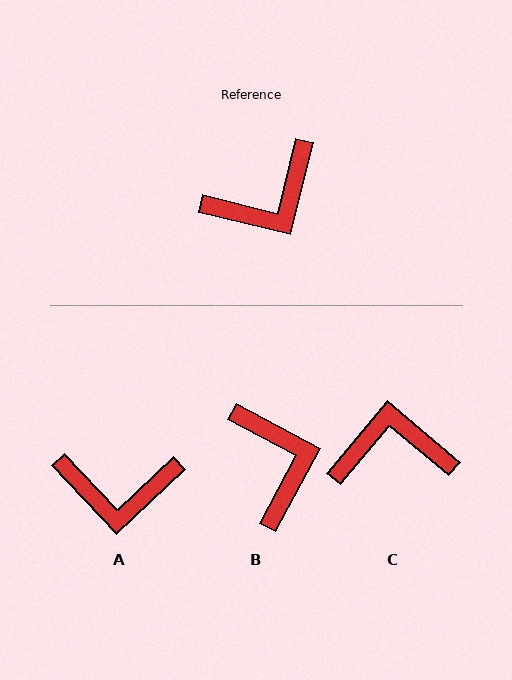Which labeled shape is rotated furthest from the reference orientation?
C, about 153 degrees away.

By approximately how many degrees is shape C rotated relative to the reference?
Approximately 153 degrees counter-clockwise.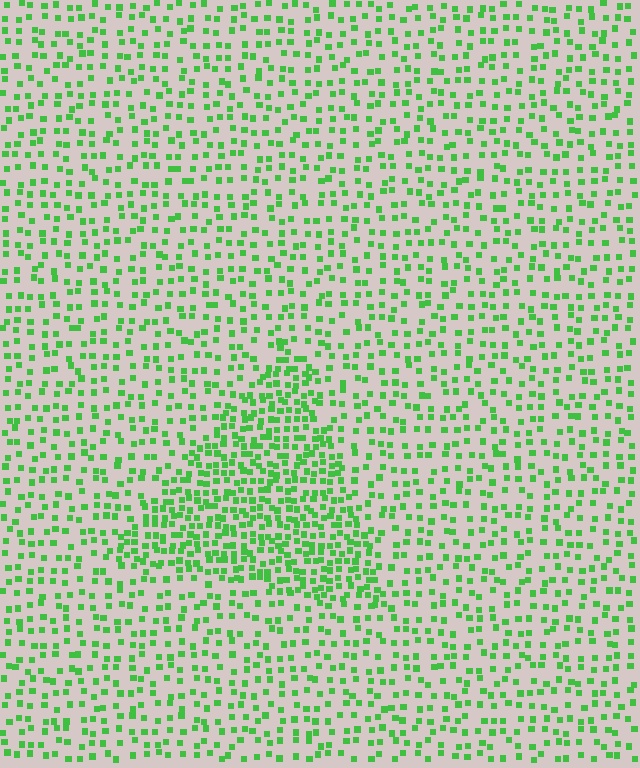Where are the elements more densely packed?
The elements are more densely packed inside the triangle boundary.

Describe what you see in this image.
The image contains small green elements arranged at two different densities. A triangle-shaped region is visible where the elements are more densely packed than the surrounding area.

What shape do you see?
I see a triangle.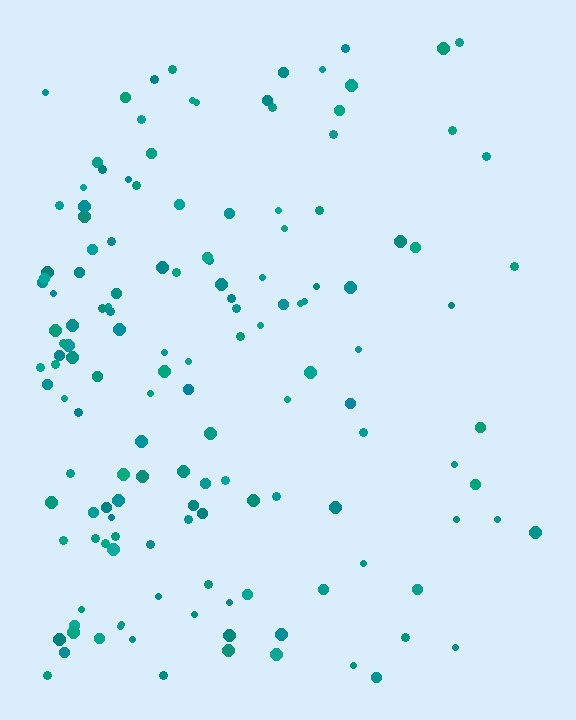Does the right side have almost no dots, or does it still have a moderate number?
Still a moderate number, just noticeably fewer than the left.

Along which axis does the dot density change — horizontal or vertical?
Horizontal.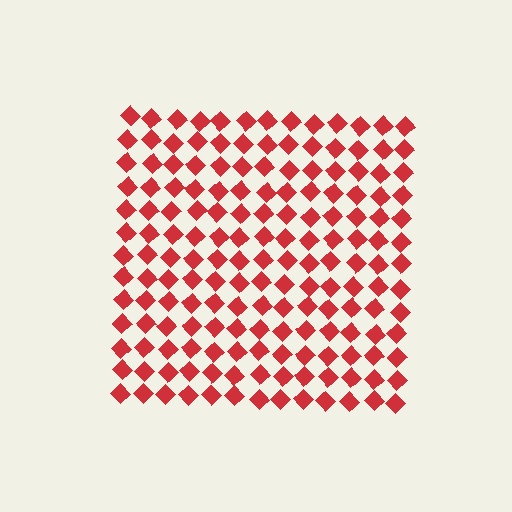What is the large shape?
The large shape is a square.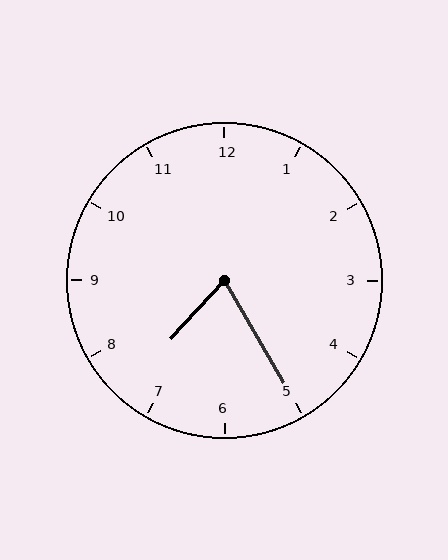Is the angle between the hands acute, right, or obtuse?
It is acute.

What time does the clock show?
7:25.